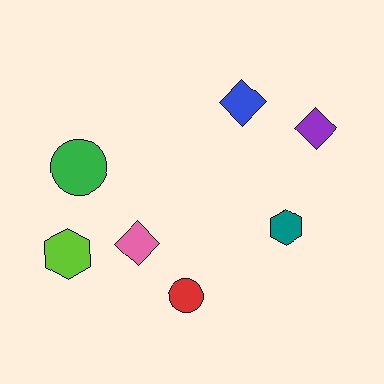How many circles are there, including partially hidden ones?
There are 2 circles.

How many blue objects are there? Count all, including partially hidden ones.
There is 1 blue object.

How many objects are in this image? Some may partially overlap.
There are 7 objects.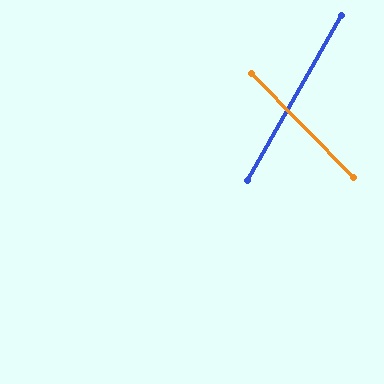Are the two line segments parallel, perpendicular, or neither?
Neither parallel nor perpendicular — they differ by about 74°.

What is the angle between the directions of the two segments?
Approximately 74 degrees.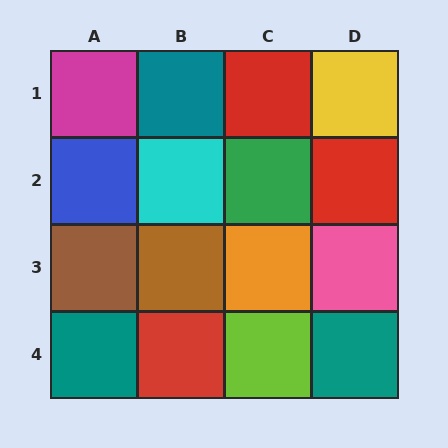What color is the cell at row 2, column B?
Cyan.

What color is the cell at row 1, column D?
Yellow.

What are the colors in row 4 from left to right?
Teal, red, lime, teal.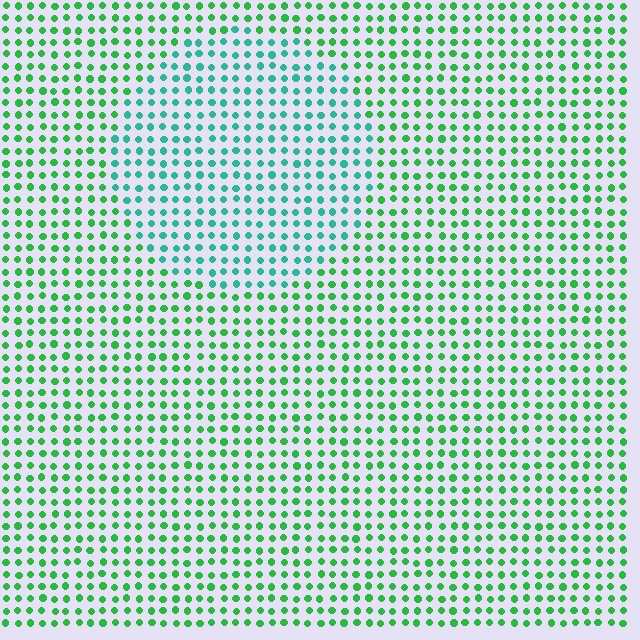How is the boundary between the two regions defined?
The boundary is defined purely by a slight shift in hue (about 35 degrees). Spacing, size, and orientation are identical on both sides.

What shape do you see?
I see a circle.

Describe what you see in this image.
The image is filled with small green elements in a uniform arrangement. A circle-shaped region is visible where the elements are tinted to a slightly different hue, forming a subtle color boundary.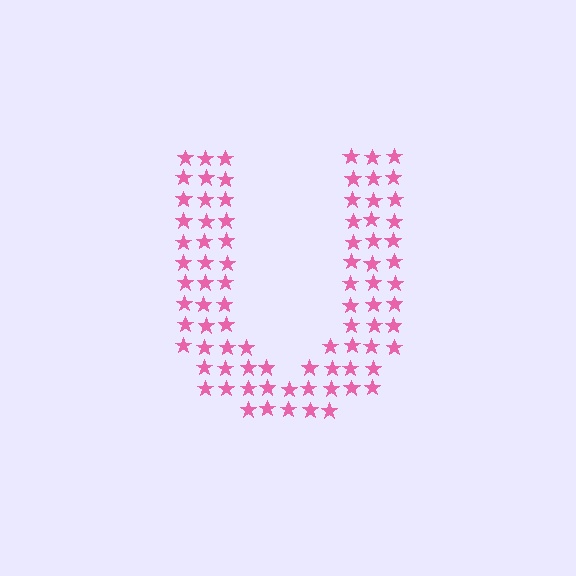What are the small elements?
The small elements are stars.